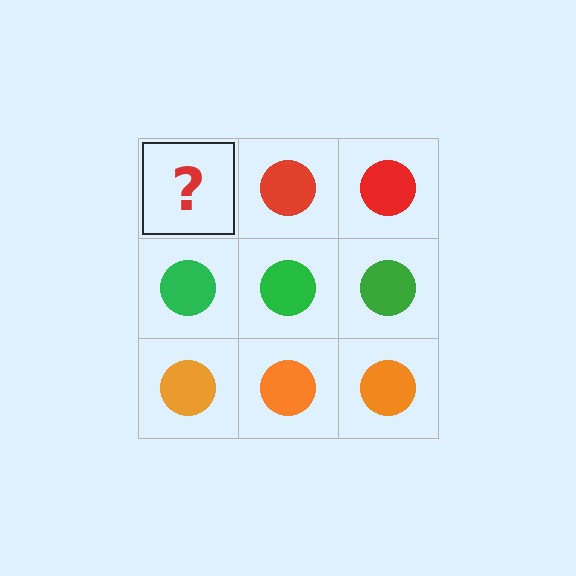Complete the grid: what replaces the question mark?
The question mark should be replaced with a red circle.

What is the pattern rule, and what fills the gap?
The rule is that each row has a consistent color. The gap should be filled with a red circle.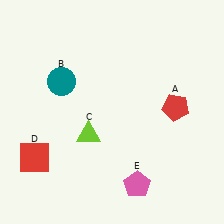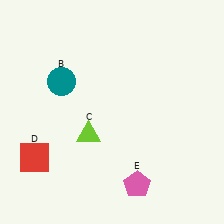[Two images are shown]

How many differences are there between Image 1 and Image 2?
There is 1 difference between the two images.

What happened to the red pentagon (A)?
The red pentagon (A) was removed in Image 2. It was in the top-right area of Image 1.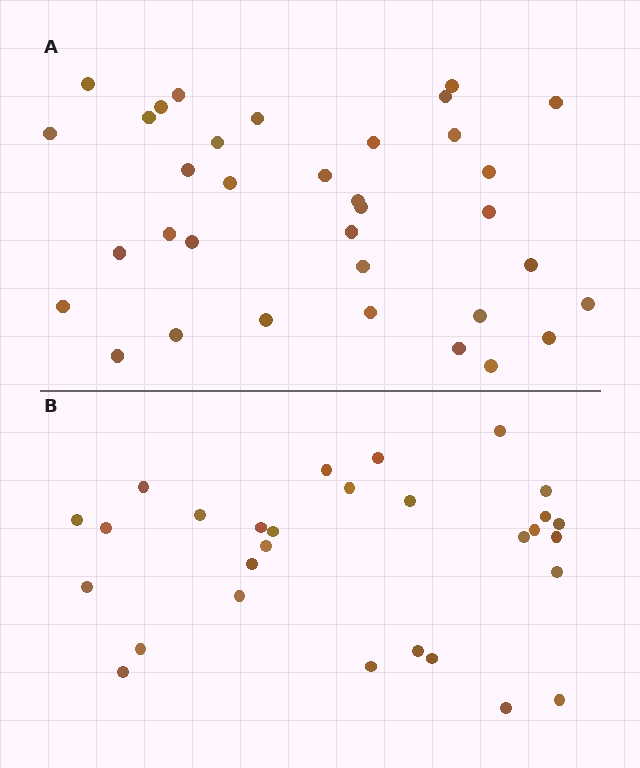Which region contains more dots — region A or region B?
Region A (the top region) has more dots.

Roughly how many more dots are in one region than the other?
Region A has about 6 more dots than region B.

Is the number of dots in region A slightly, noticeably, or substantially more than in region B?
Region A has only slightly more — the two regions are fairly close. The ratio is roughly 1.2 to 1.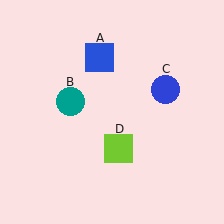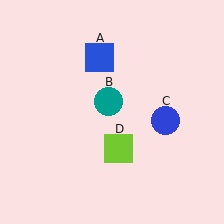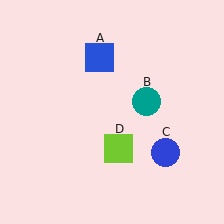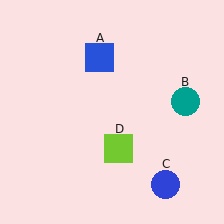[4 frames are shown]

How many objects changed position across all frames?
2 objects changed position: teal circle (object B), blue circle (object C).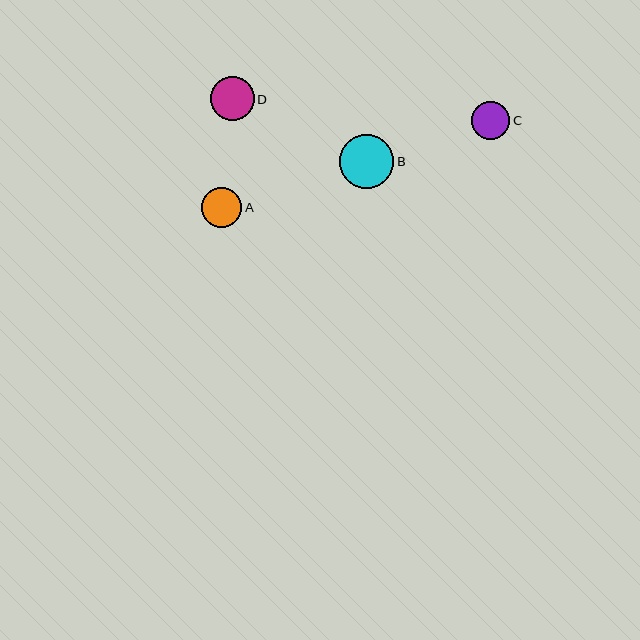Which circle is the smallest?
Circle C is the smallest with a size of approximately 38 pixels.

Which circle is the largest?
Circle B is the largest with a size of approximately 54 pixels.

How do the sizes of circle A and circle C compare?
Circle A and circle C are approximately the same size.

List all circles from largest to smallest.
From largest to smallest: B, D, A, C.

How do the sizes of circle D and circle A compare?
Circle D and circle A are approximately the same size.